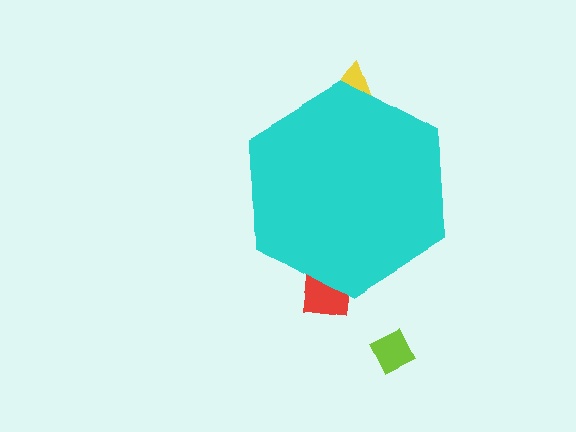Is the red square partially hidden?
Yes, the red square is partially hidden behind the cyan hexagon.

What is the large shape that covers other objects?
A cyan hexagon.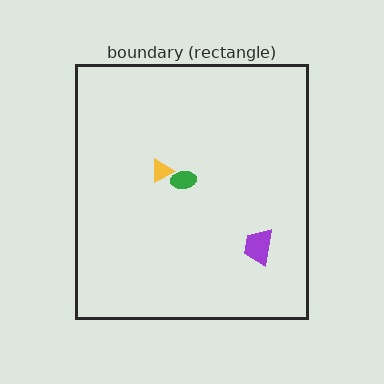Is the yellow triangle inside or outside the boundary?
Inside.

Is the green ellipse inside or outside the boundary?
Inside.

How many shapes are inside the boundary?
3 inside, 0 outside.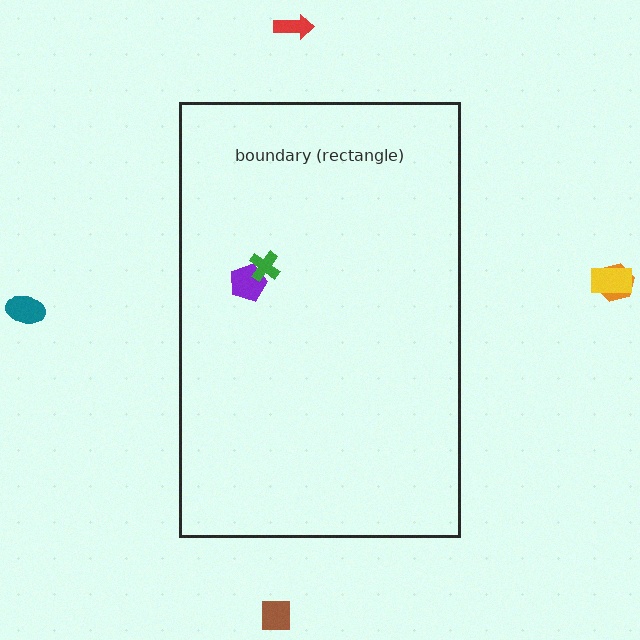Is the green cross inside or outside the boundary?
Inside.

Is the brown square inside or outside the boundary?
Outside.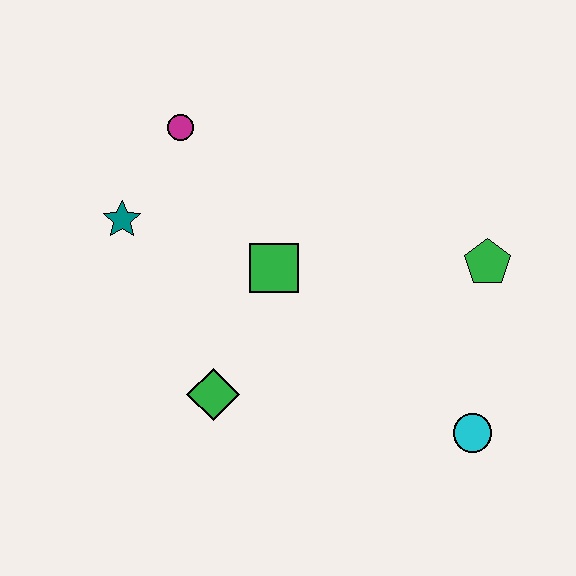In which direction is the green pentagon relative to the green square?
The green pentagon is to the right of the green square.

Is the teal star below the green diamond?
No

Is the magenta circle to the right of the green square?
No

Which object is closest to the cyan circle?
The green pentagon is closest to the cyan circle.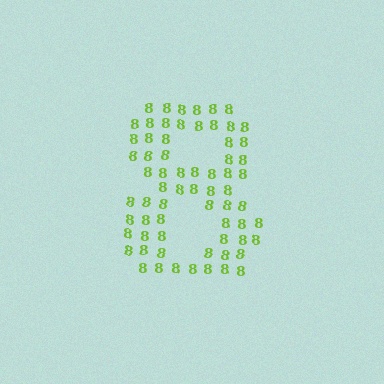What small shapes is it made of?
It is made of small digit 8's.